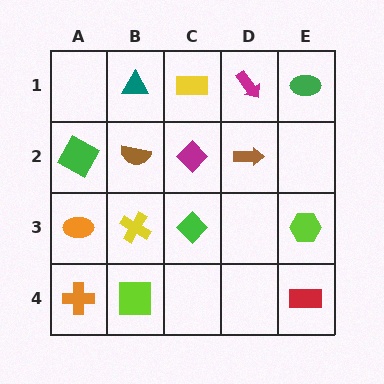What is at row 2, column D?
A brown arrow.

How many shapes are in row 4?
3 shapes.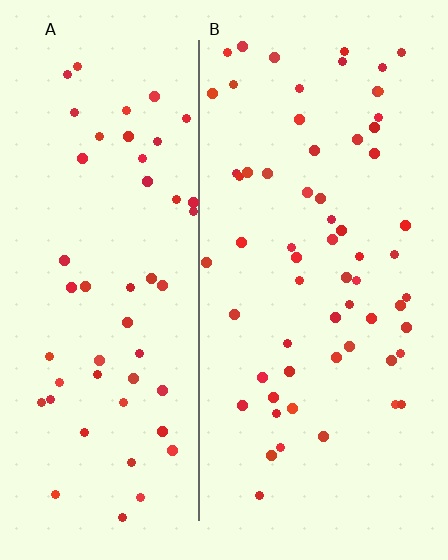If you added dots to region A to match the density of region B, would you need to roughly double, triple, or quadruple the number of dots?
Approximately double.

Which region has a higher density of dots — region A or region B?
B (the right).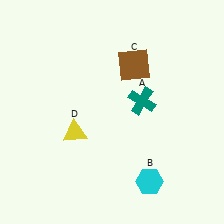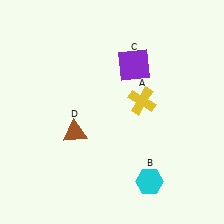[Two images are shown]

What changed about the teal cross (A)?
In Image 1, A is teal. In Image 2, it changed to yellow.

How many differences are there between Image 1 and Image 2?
There are 3 differences between the two images.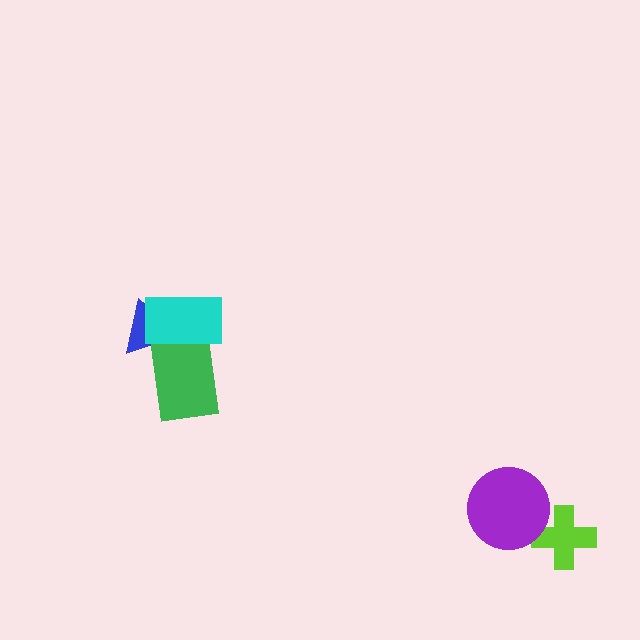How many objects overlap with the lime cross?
1 object overlaps with the lime cross.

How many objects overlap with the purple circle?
1 object overlaps with the purple circle.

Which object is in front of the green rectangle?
The cyan rectangle is in front of the green rectangle.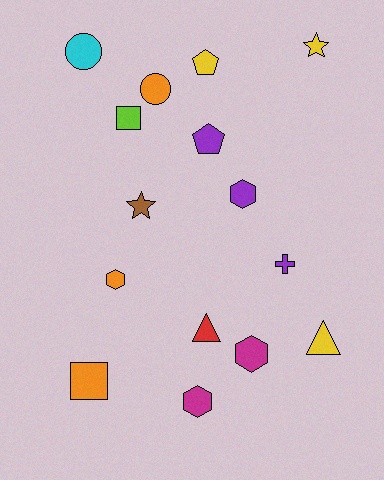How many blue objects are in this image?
There are no blue objects.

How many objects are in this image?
There are 15 objects.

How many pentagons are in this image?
There are 2 pentagons.